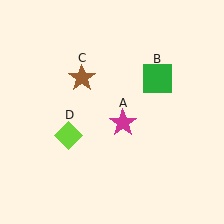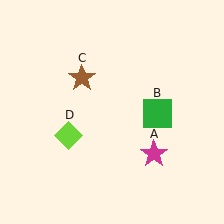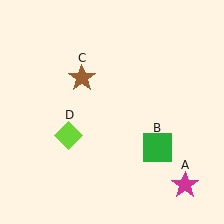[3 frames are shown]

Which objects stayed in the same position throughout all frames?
Brown star (object C) and lime diamond (object D) remained stationary.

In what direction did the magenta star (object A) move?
The magenta star (object A) moved down and to the right.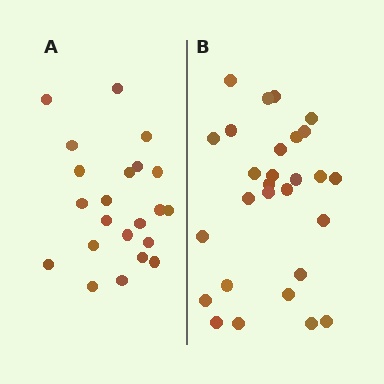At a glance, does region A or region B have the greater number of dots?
Region B (the right region) has more dots.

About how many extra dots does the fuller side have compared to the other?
Region B has about 6 more dots than region A.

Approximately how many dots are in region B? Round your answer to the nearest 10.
About 30 dots. (The exact count is 28, which rounds to 30.)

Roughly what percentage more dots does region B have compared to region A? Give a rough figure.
About 25% more.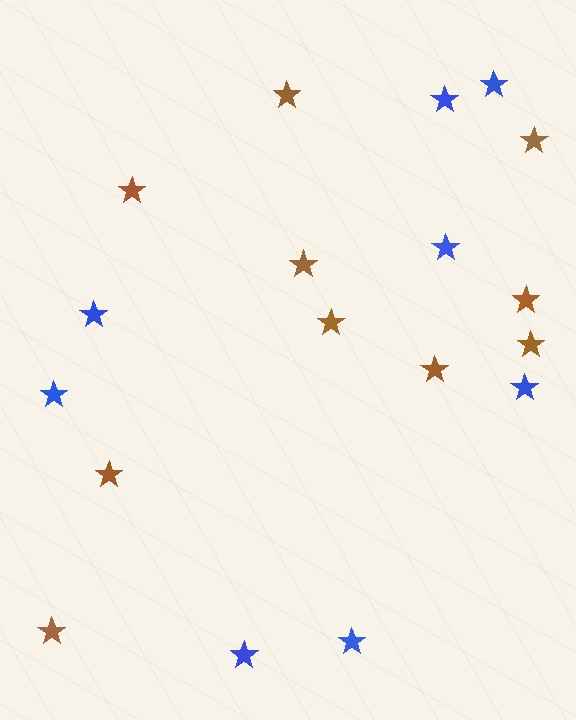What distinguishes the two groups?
There are 2 groups: one group of blue stars (8) and one group of brown stars (10).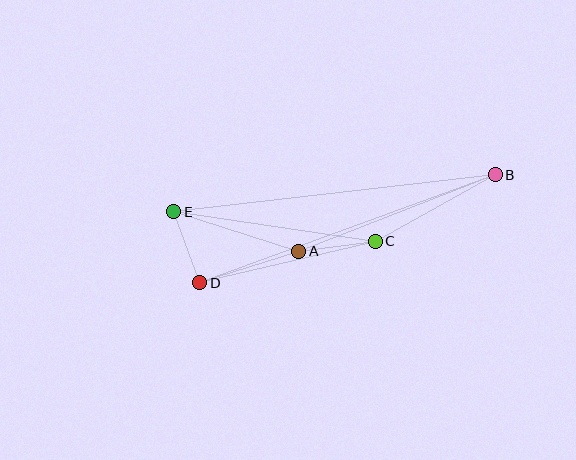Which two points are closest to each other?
Points D and E are closest to each other.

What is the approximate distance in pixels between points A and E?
The distance between A and E is approximately 131 pixels.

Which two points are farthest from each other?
Points B and E are farthest from each other.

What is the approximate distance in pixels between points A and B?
The distance between A and B is approximately 211 pixels.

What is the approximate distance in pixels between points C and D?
The distance between C and D is approximately 180 pixels.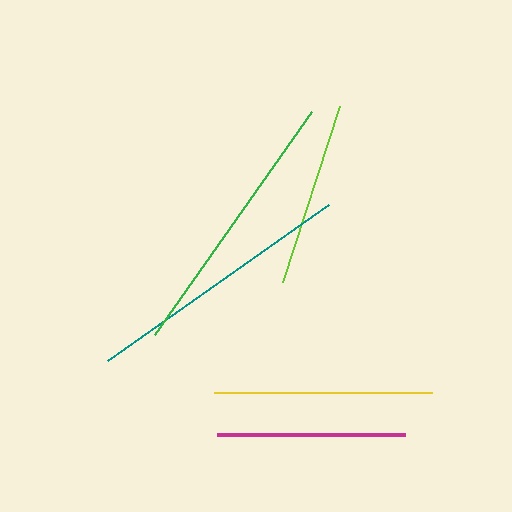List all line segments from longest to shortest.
From longest to shortest: green, teal, yellow, magenta, lime.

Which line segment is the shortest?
The lime line is the shortest at approximately 185 pixels.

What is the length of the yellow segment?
The yellow segment is approximately 218 pixels long.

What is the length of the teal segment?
The teal segment is approximately 271 pixels long.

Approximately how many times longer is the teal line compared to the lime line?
The teal line is approximately 1.5 times the length of the lime line.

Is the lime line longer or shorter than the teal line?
The teal line is longer than the lime line.